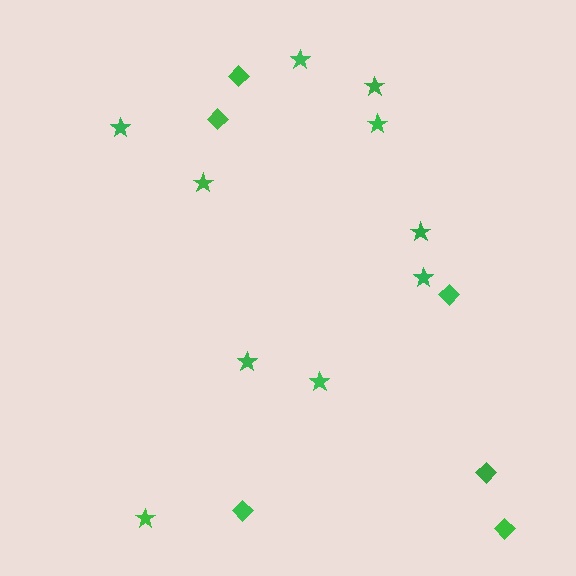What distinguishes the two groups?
There are 2 groups: one group of diamonds (6) and one group of stars (10).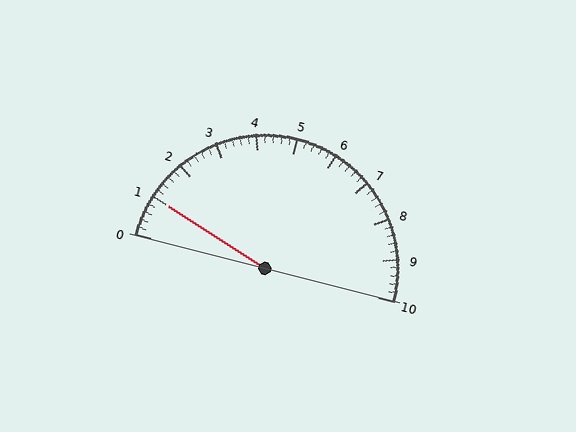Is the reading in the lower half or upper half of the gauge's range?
The reading is in the lower half of the range (0 to 10).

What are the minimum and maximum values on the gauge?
The gauge ranges from 0 to 10.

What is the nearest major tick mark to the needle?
The nearest major tick mark is 1.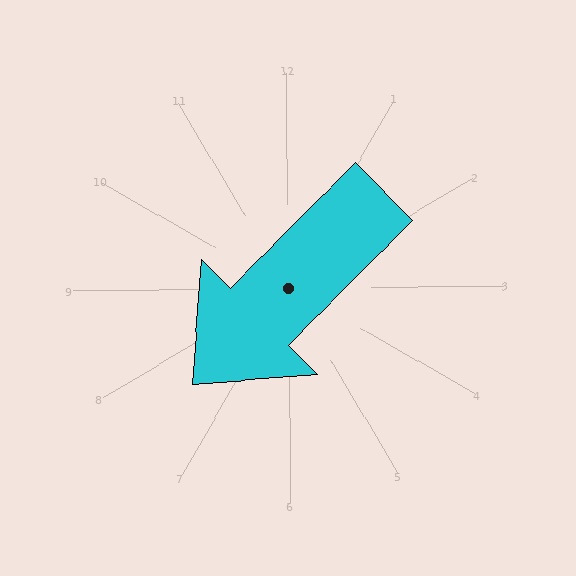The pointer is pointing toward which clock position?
Roughly 8 o'clock.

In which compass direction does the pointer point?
Southwest.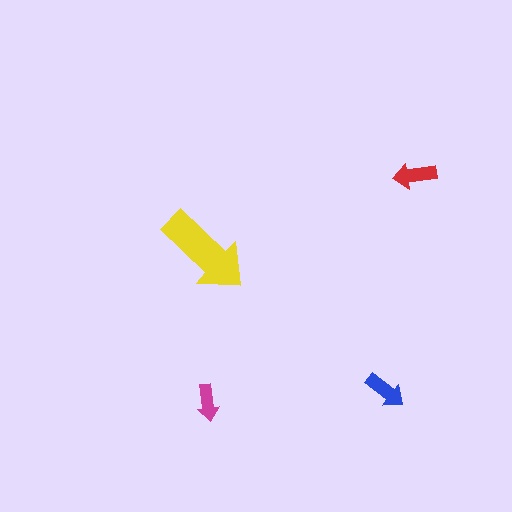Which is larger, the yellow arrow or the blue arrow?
The yellow one.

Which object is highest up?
The red arrow is topmost.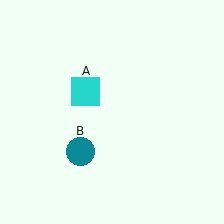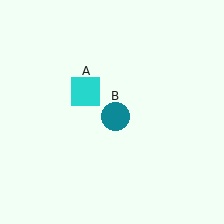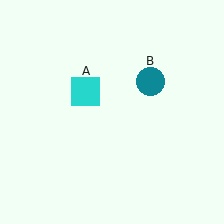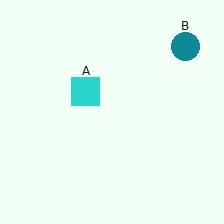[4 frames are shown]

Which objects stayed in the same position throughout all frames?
Cyan square (object A) remained stationary.